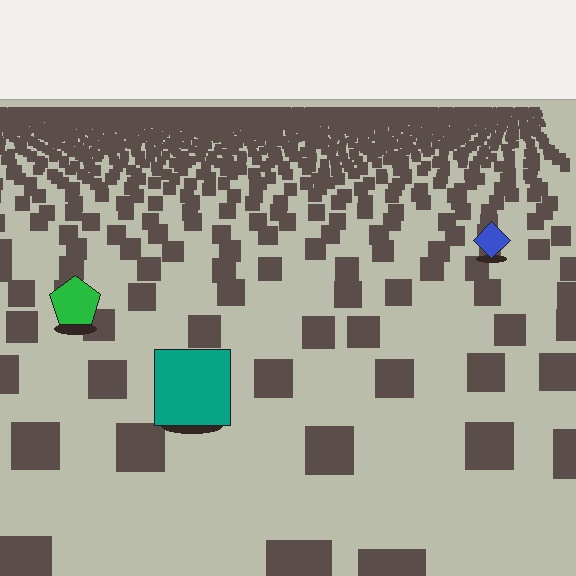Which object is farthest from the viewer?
The blue diamond is farthest from the viewer. It appears smaller and the ground texture around it is denser.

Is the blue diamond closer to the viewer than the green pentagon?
No. The green pentagon is closer — you can tell from the texture gradient: the ground texture is coarser near it.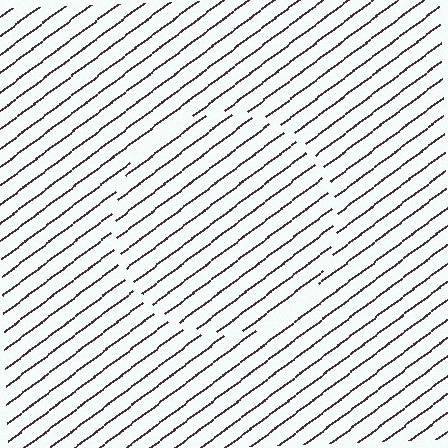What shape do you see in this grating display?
An illusory circle. The interior of the shape contains the same grating, shifted by half a period — the contour is defined by the phase discontinuity where line-ends from the inner and outer gratings abut.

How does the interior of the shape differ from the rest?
The interior of the shape contains the same grating, shifted by half a period — the contour is defined by the phase discontinuity where line-ends from the inner and outer gratings abut.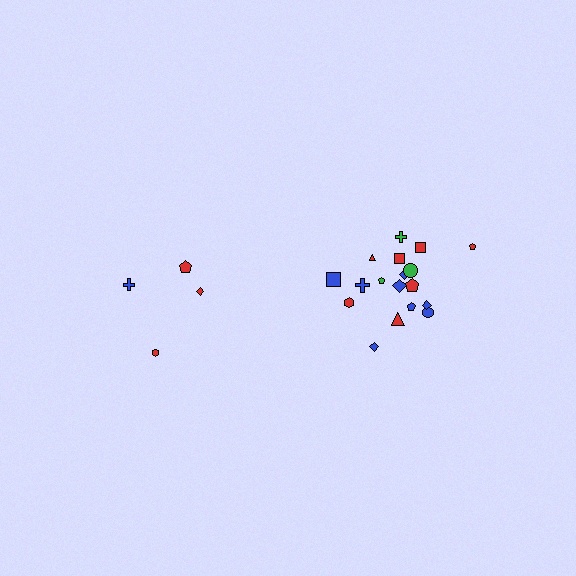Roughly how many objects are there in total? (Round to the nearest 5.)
Roughly 20 objects in total.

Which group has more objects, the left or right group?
The right group.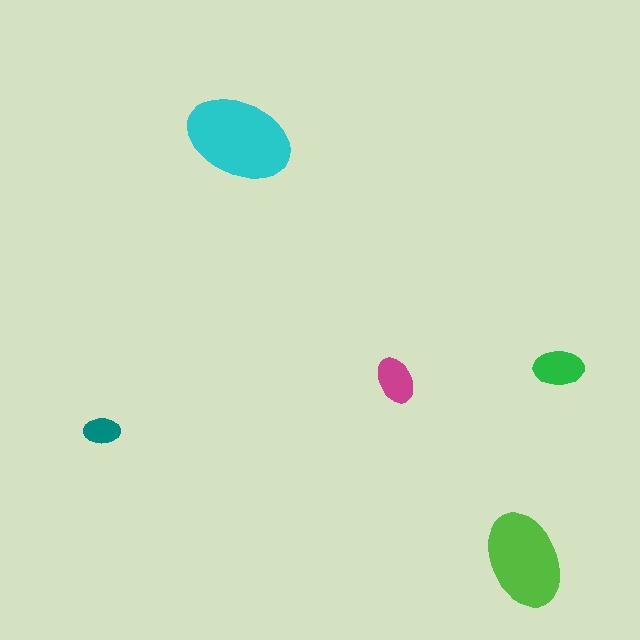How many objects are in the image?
There are 5 objects in the image.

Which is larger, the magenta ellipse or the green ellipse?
The green one.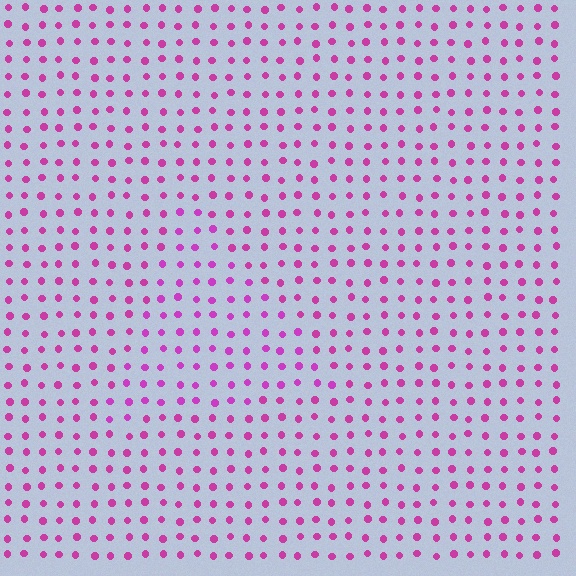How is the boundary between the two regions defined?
The boundary is defined purely by a slight shift in hue (about 14 degrees). Spacing, size, and orientation are identical on both sides.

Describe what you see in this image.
The image is filled with small magenta elements in a uniform arrangement. A triangle-shaped region is visible where the elements are tinted to a slightly different hue, forming a subtle color boundary.